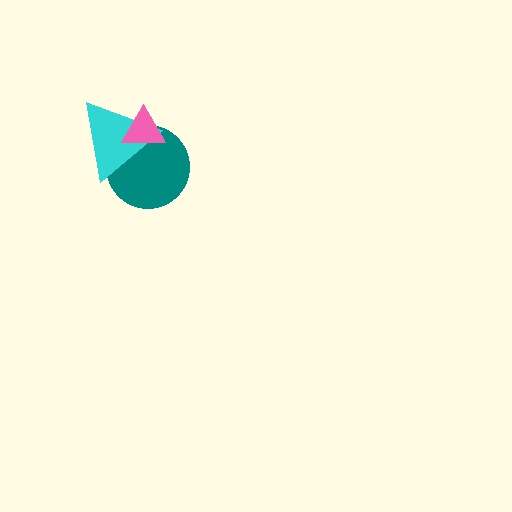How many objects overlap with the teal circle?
2 objects overlap with the teal circle.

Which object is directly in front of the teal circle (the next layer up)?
The cyan triangle is directly in front of the teal circle.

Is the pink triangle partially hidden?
No, no other shape covers it.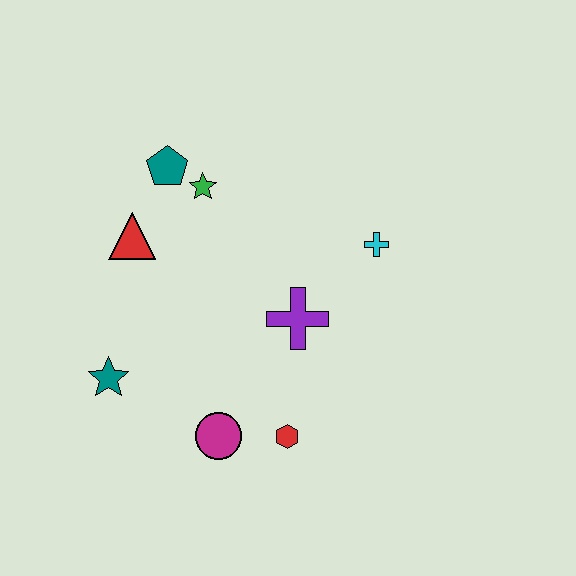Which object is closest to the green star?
The teal pentagon is closest to the green star.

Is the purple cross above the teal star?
Yes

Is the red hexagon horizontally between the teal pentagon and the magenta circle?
No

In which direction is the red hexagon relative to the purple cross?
The red hexagon is below the purple cross.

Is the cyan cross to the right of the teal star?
Yes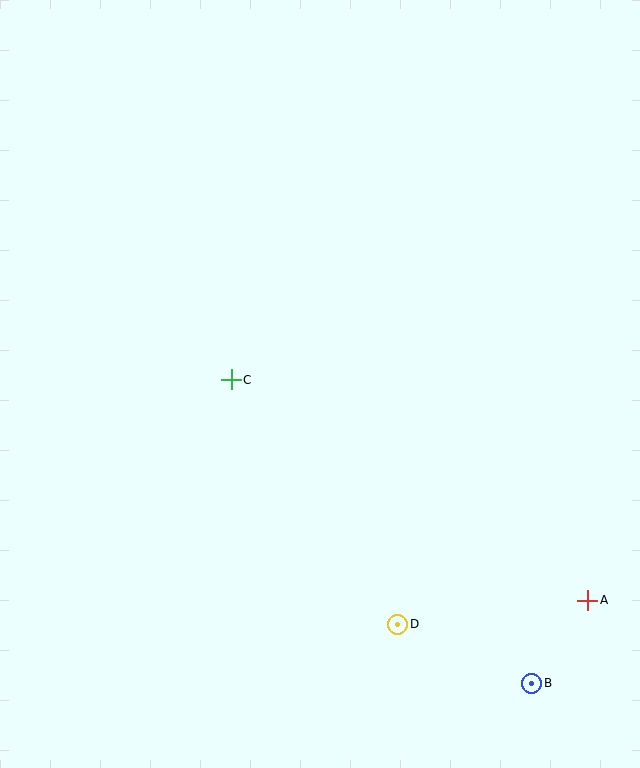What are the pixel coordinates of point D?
Point D is at (398, 624).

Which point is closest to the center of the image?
Point C at (231, 380) is closest to the center.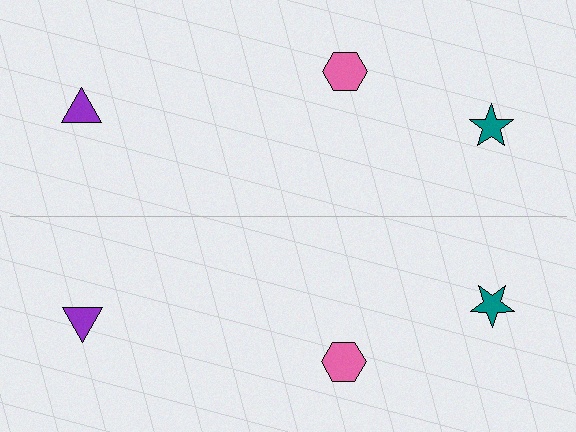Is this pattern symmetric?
Yes, this pattern has bilateral (reflection) symmetry.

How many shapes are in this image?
There are 6 shapes in this image.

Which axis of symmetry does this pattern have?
The pattern has a horizontal axis of symmetry running through the center of the image.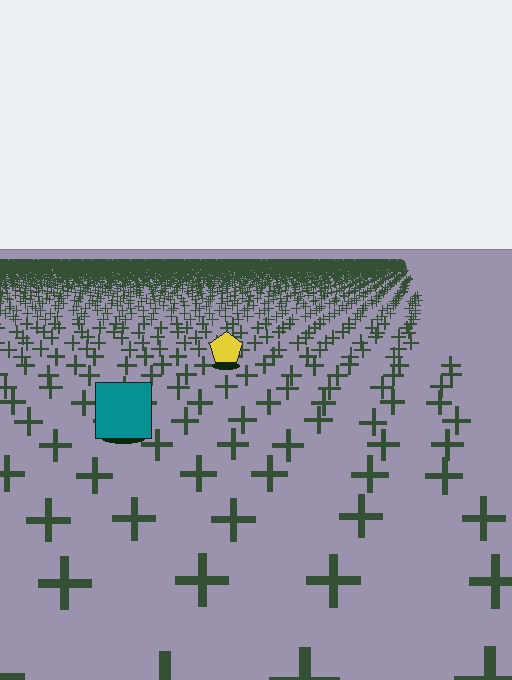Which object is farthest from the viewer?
The yellow pentagon is farthest from the viewer. It appears smaller and the ground texture around it is denser.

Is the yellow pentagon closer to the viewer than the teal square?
No. The teal square is closer — you can tell from the texture gradient: the ground texture is coarser near it.